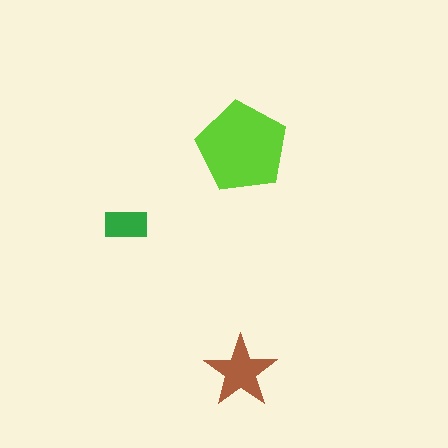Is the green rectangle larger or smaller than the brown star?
Smaller.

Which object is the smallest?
The green rectangle.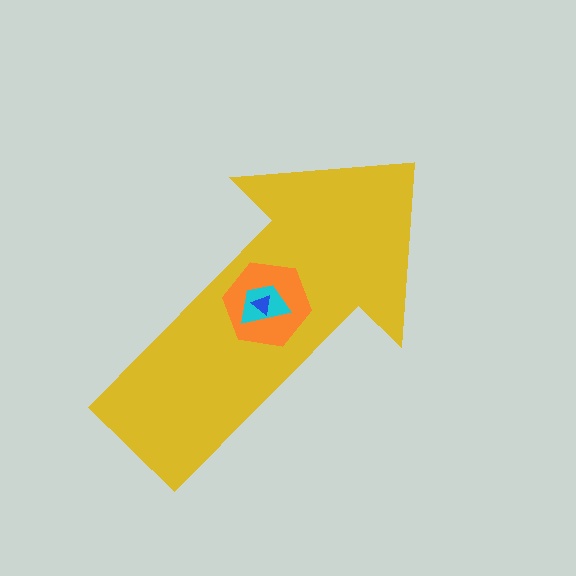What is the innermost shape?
The blue triangle.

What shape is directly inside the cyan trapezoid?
The blue triangle.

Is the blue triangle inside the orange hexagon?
Yes.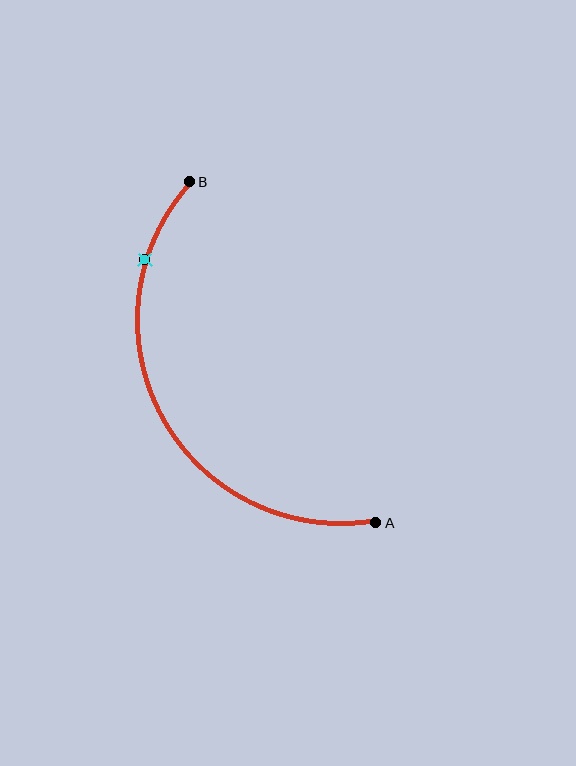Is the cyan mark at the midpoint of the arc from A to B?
No. The cyan mark lies on the arc but is closer to endpoint B. The arc midpoint would be at the point on the curve equidistant along the arc from both A and B.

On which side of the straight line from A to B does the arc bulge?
The arc bulges to the left of the straight line connecting A and B.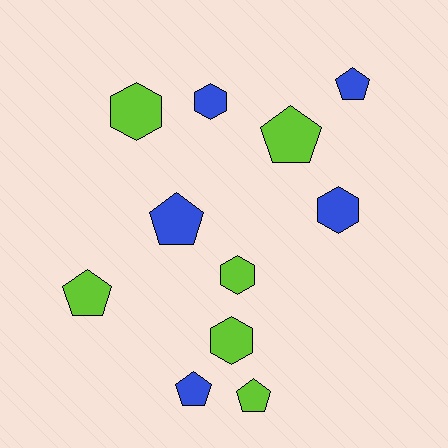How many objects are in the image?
There are 11 objects.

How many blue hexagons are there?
There are 2 blue hexagons.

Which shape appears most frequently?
Pentagon, with 6 objects.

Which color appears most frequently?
Lime, with 6 objects.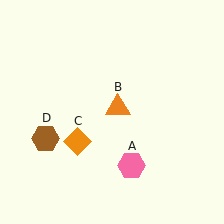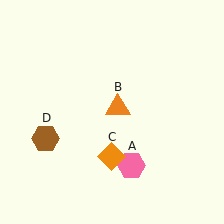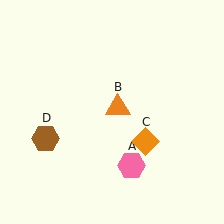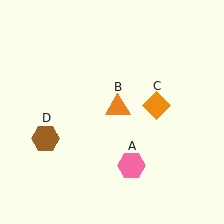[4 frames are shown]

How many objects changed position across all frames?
1 object changed position: orange diamond (object C).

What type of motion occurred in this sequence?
The orange diamond (object C) rotated counterclockwise around the center of the scene.